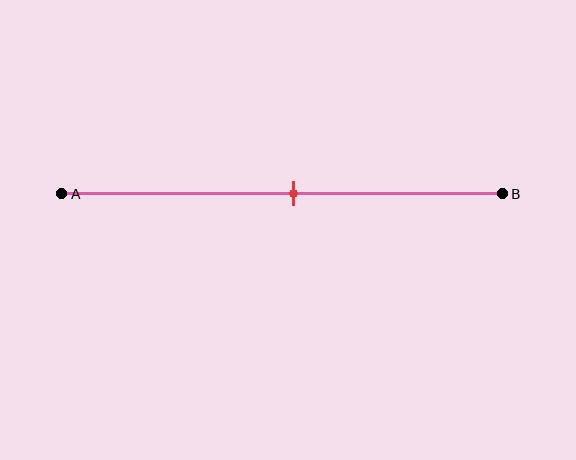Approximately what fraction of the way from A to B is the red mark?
The red mark is approximately 55% of the way from A to B.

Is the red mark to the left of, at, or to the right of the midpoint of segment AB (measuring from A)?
The red mark is approximately at the midpoint of segment AB.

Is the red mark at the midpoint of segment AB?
Yes, the mark is approximately at the midpoint.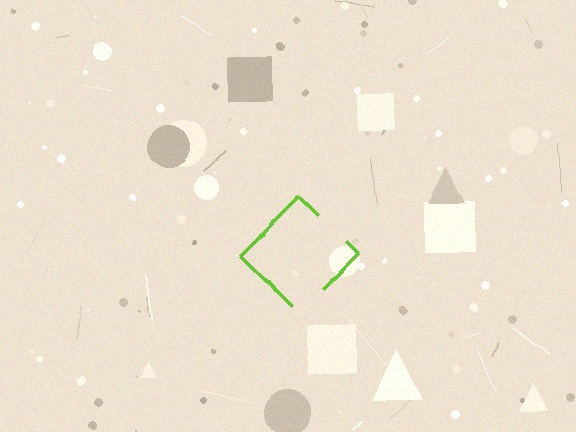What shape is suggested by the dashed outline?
The dashed outline suggests a diamond.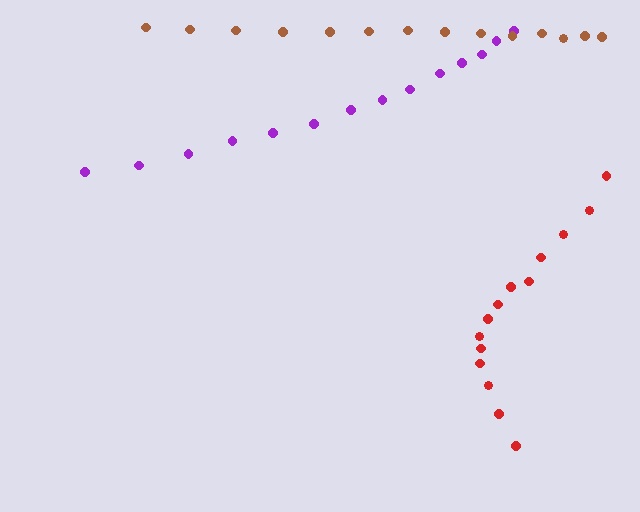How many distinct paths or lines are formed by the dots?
There are 3 distinct paths.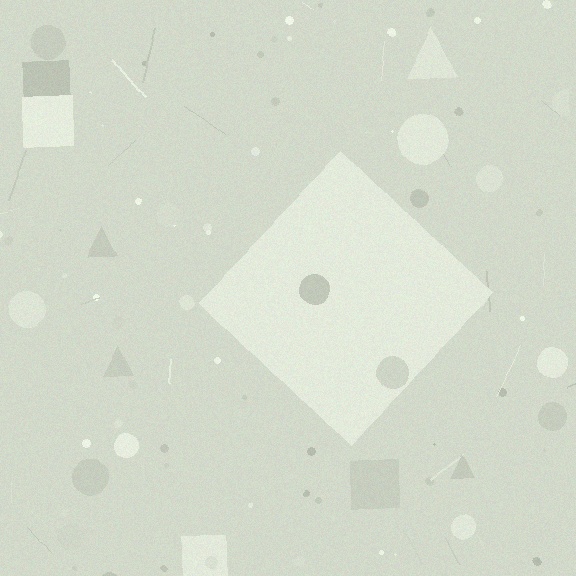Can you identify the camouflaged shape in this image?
The camouflaged shape is a diamond.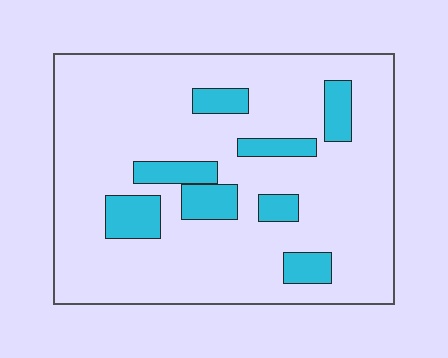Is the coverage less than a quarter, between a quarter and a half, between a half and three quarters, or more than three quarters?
Less than a quarter.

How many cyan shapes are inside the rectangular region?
8.